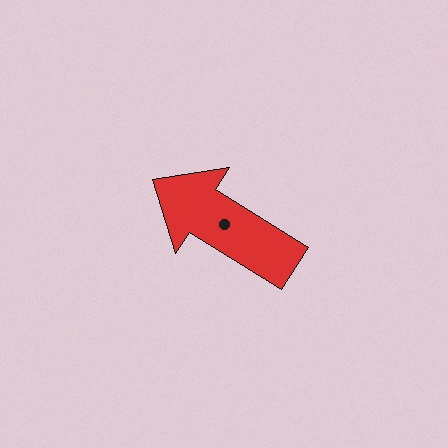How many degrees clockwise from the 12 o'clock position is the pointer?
Approximately 302 degrees.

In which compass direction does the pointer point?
Northwest.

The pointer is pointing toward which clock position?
Roughly 10 o'clock.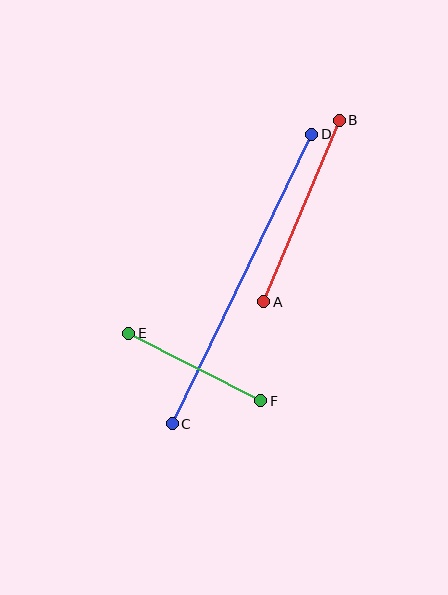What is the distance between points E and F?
The distance is approximately 148 pixels.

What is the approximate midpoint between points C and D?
The midpoint is at approximately (242, 279) pixels.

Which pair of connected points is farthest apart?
Points C and D are farthest apart.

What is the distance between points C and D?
The distance is approximately 321 pixels.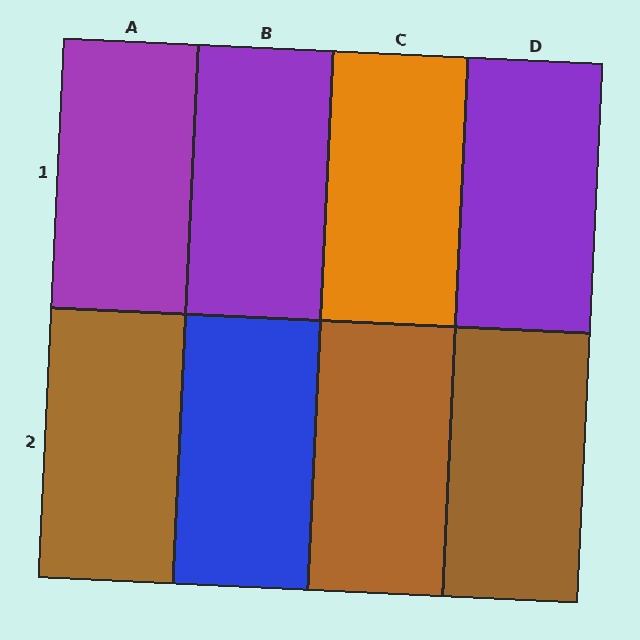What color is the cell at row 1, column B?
Purple.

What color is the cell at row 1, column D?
Purple.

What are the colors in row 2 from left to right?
Brown, blue, brown, brown.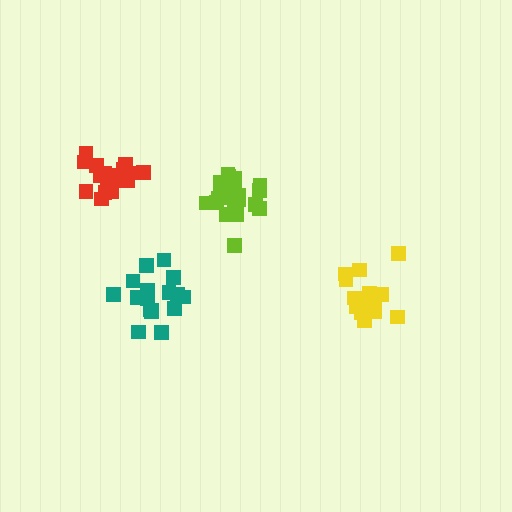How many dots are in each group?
Group 1: 21 dots, Group 2: 16 dots, Group 3: 17 dots, Group 4: 20 dots (74 total).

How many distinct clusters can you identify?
There are 4 distinct clusters.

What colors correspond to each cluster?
The clusters are colored: lime, yellow, teal, red.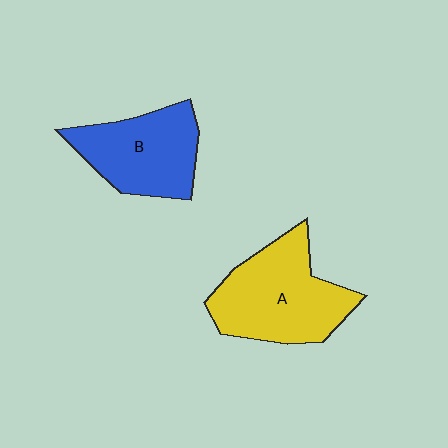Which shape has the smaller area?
Shape B (blue).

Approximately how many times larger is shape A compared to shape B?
Approximately 1.2 times.